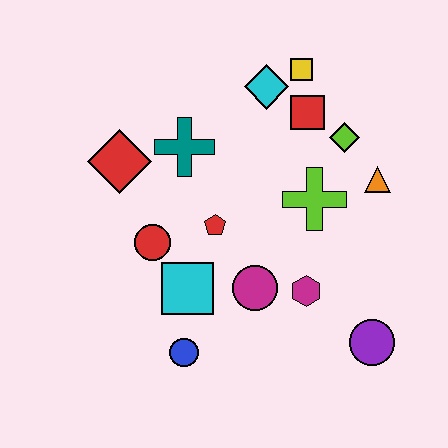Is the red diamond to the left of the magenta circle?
Yes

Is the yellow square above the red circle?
Yes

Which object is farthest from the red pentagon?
The purple circle is farthest from the red pentagon.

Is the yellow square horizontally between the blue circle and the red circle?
No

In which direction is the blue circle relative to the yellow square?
The blue circle is below the yellow square.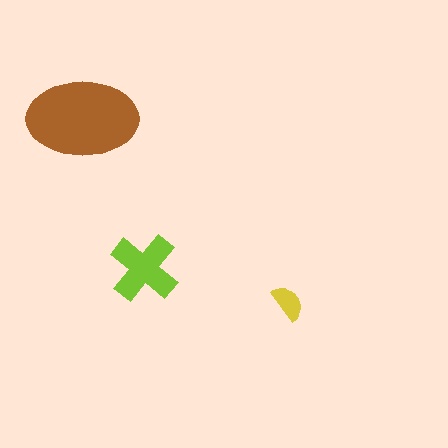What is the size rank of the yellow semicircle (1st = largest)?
3rd.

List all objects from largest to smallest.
The brown ellipse, the lime cross, the yellow semicircle.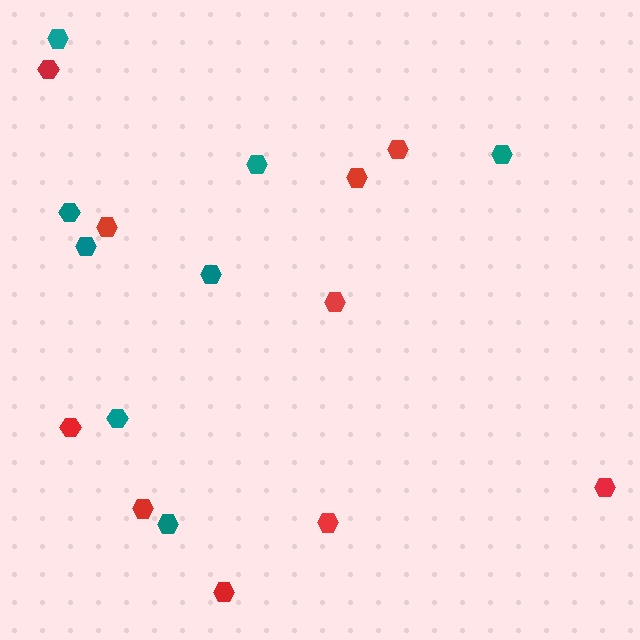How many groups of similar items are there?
There are 2 groups: one group of red hexagons (10) and one group of teal hexagons (8).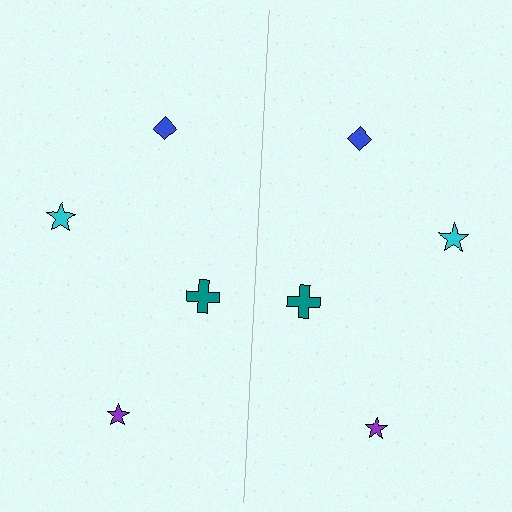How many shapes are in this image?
There are 8 shapes in this image.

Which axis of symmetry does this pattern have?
The pattern has a vertical axis of symmetry running through the center of the image.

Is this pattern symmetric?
Yes, this pattern has bilateral (reflection) symmetry.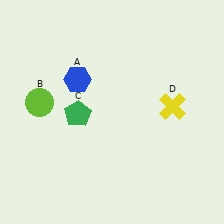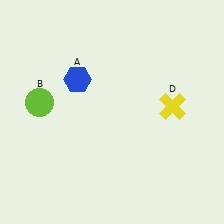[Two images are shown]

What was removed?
The green pentagon (C) was removed in Image 2.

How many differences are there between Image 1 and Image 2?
There is 1 difference between the two images.